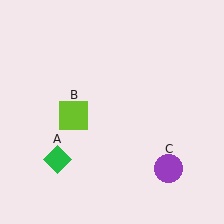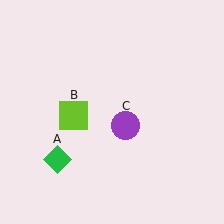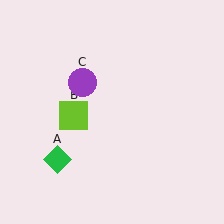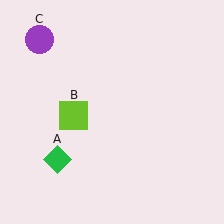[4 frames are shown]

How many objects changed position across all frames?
1 object changed position: purple circle (object C).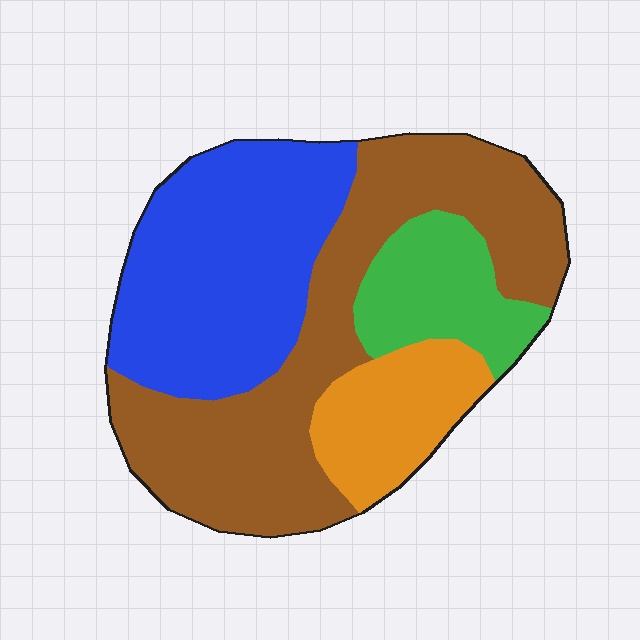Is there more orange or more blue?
Blue.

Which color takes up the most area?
Brown, at roughly 40%.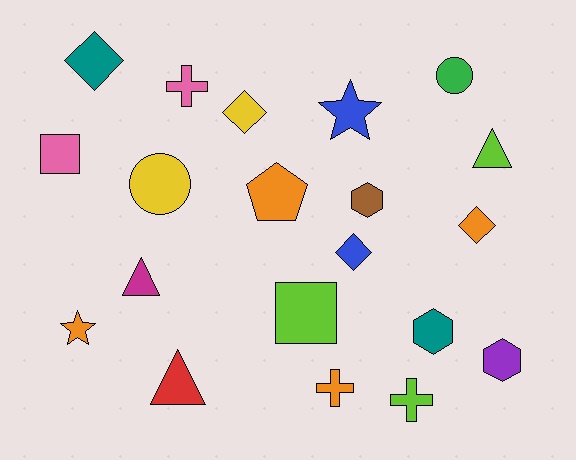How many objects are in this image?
There are 20 objects.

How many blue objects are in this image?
There are 2 blue objects.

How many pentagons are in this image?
There is 1 pentagon.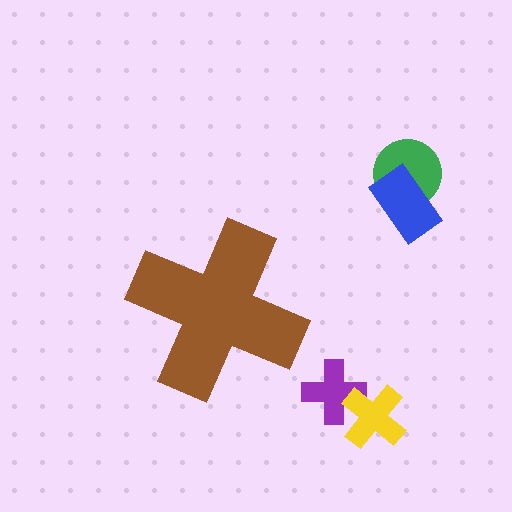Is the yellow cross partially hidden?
No, the yellow cross is fully visible.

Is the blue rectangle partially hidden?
No, the blue rectangle is fully visible.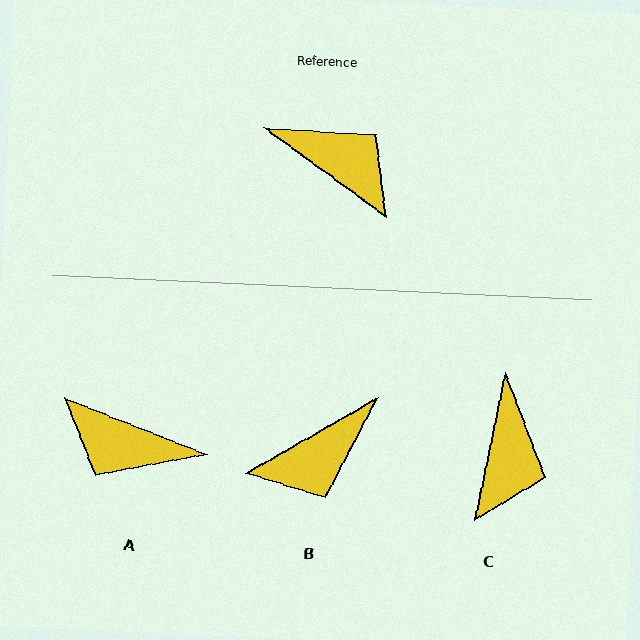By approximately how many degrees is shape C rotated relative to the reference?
Approximately 66 degrees clockwise.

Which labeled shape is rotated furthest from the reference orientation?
A, about 166 degrees away.